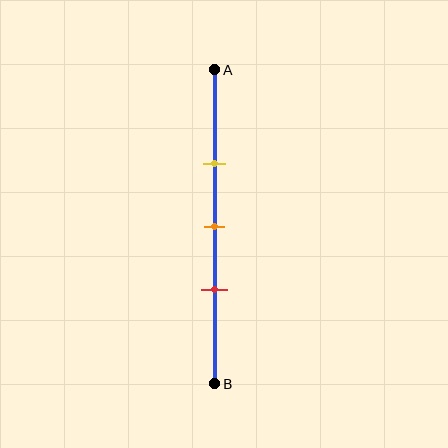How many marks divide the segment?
There are 3 marks dividing the segment.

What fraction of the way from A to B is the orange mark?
The orange mark is approximately 50% (0.5) of the way from A to B.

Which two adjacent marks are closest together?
The orange and red marks are the closest adjacent pair.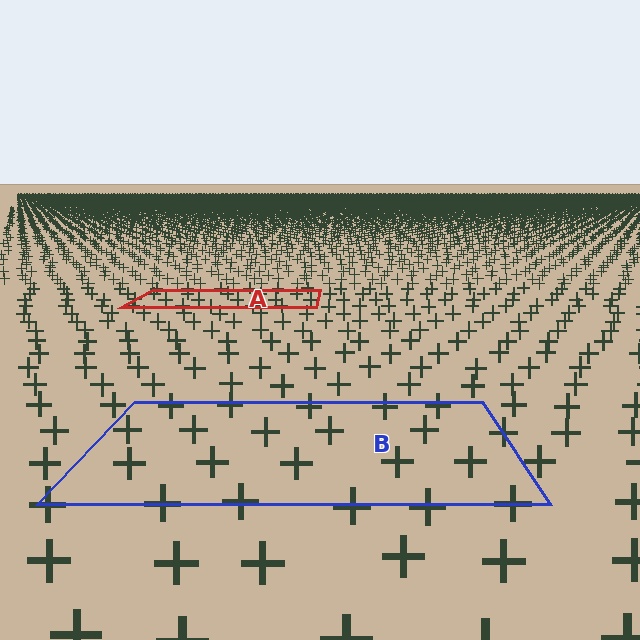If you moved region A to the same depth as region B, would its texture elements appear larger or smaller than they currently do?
They would appear larger. At a closer depth, the same texture elements are projected at a bigger on-screen size.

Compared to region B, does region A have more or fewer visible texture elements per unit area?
Region A has more texture elements per unit area — they are packed more densely because it is farther away.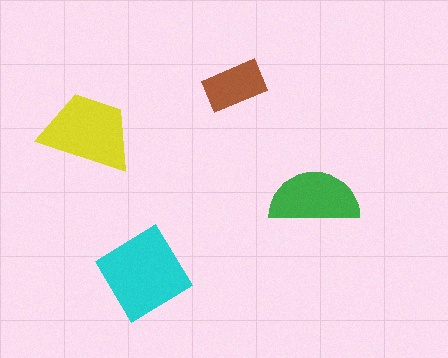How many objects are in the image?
There are 4 objects in the image.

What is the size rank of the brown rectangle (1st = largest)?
4th.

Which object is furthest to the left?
The yellow trapezoid is leftmost.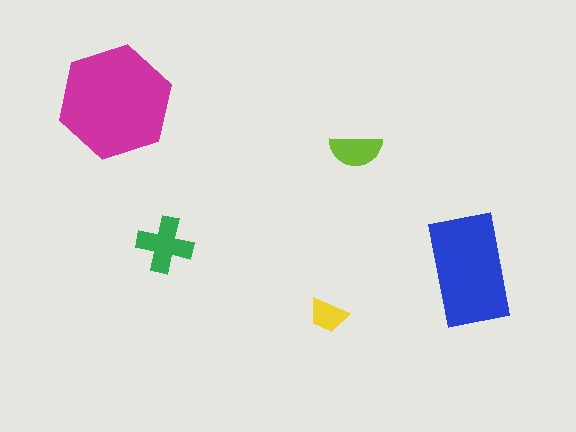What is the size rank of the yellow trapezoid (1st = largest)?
5th.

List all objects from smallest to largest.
The yellow trapezoid, the lime semicircle, the green cross, the blue rectangle, the magenta hexagon.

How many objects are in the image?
There are 5 objects in the image.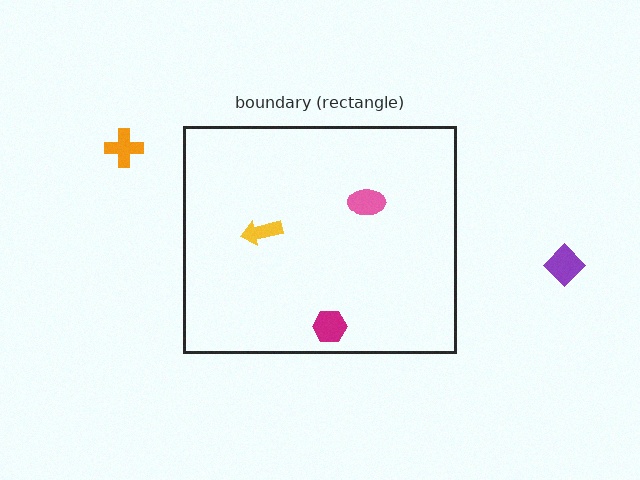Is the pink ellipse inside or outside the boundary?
Inside.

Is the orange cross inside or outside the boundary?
Outside.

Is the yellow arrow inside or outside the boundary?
Inside.